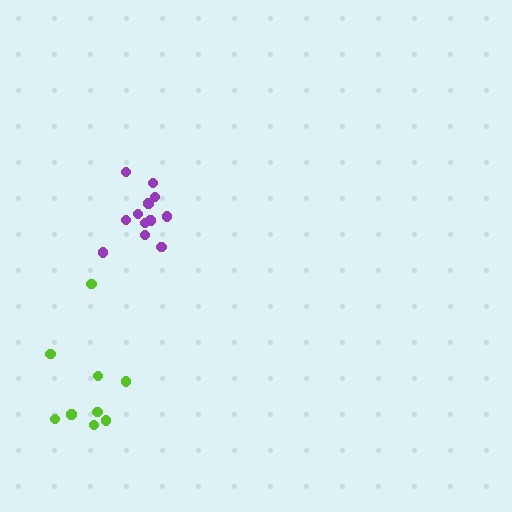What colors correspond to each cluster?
The clusters are colored: purple, lime.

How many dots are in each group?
Group 1: 12 dots, Group 2: 9 dots (21 total).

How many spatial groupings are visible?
There are 2 spatial groupings.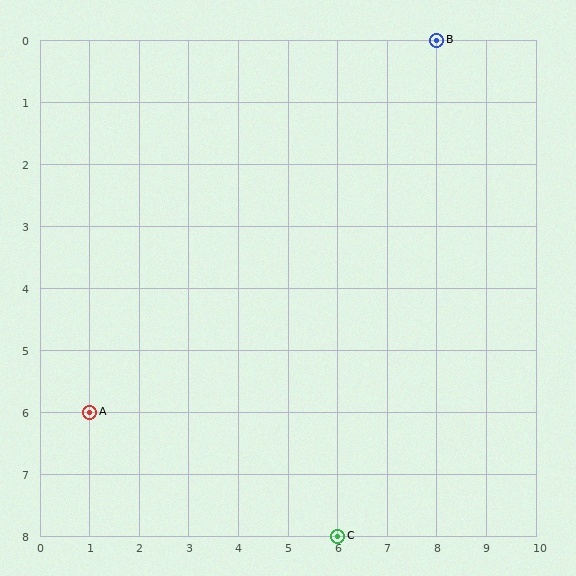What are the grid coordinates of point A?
Point A is at grid coordinates (1, 6).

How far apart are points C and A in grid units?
Points C and A are 5 columns and 2 rows apart (about 5.4 grid units diagonally).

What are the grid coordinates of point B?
Point B is at grid coordinates (8, 0).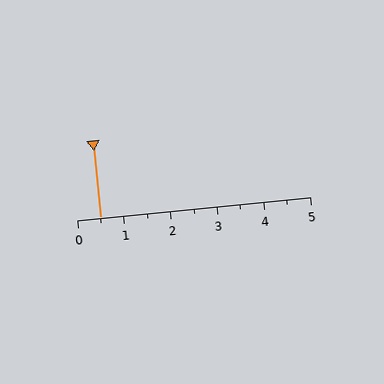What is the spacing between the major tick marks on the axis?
The major ticks are spaced 1 apart.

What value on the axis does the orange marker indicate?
The marker indicates approximately 0.5.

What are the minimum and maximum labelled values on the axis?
The axis runs from 0 to 5.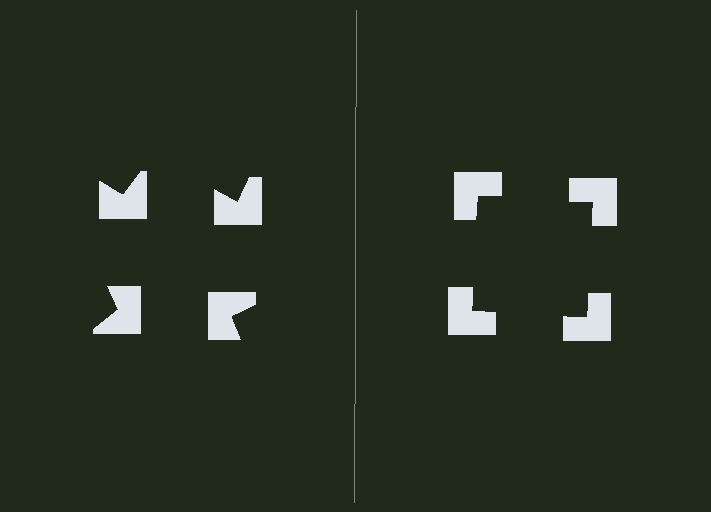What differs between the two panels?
The notched squares are positioned identically on both sides; only the wedge orientations differ. On the right they align to a square; on the left they are misaligned.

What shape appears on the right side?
An illusory square.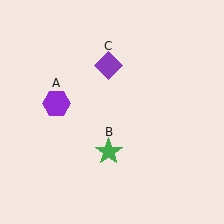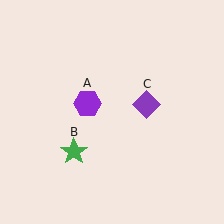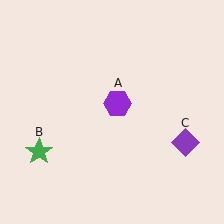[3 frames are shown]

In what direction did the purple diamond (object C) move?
The purple diamond (object C) moved down and to the right.